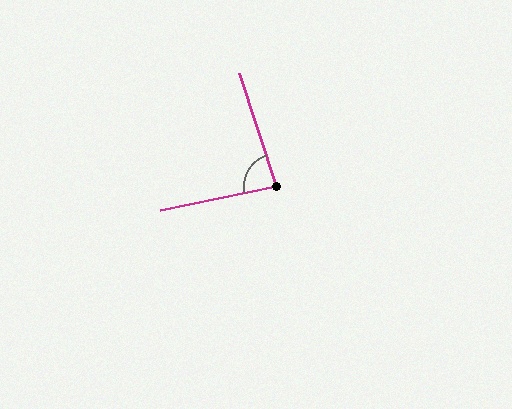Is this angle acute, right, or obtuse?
It is acute.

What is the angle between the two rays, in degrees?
Approximately 84 degrees.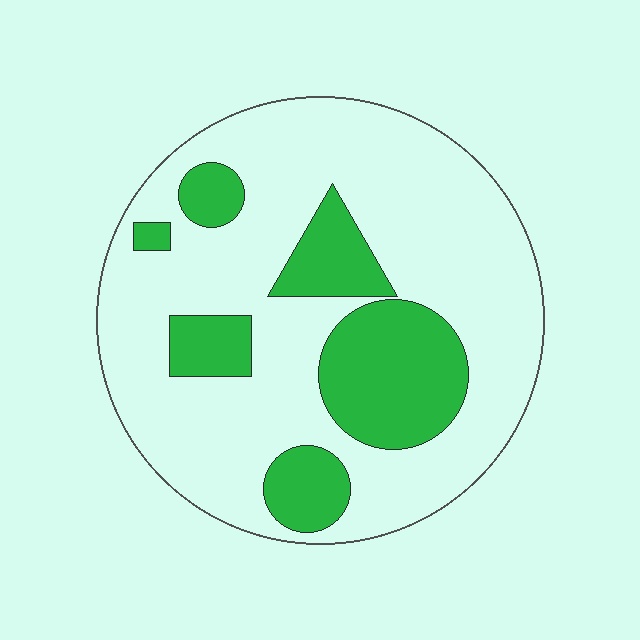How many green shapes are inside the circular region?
6.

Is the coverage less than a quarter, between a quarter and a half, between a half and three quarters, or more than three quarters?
Between a quarter and a half.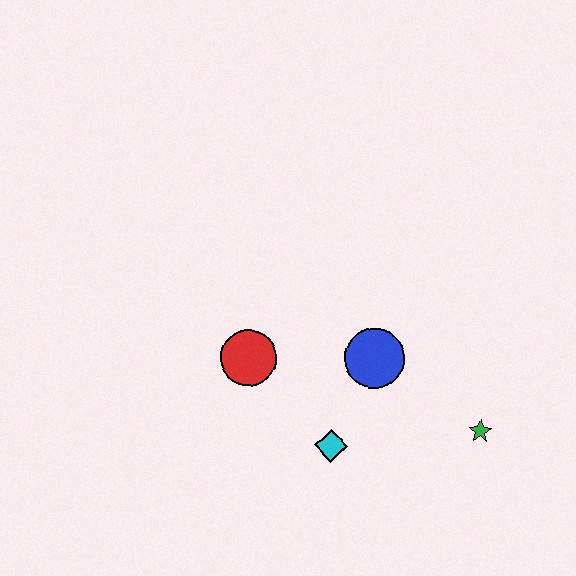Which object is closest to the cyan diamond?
The blue circle is closest to the cyan diamond.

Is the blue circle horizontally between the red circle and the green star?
Yes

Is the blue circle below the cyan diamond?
No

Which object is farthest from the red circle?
The green star is farthest from the red circle.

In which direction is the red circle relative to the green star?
The red circle is to the left of the green star.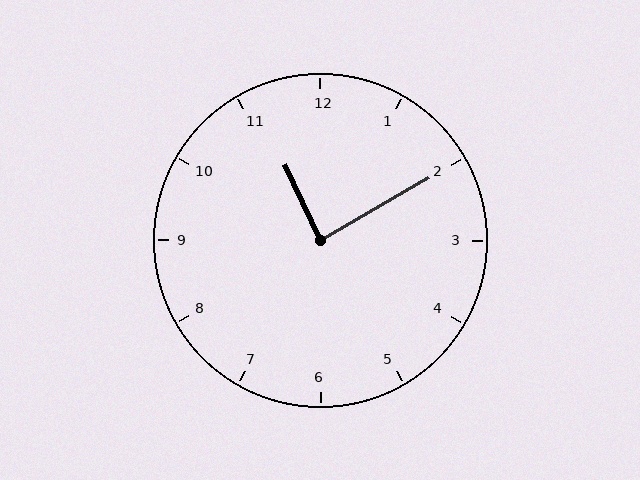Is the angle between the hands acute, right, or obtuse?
It is right.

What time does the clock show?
11:10.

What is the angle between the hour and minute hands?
Approximately 85 degrees.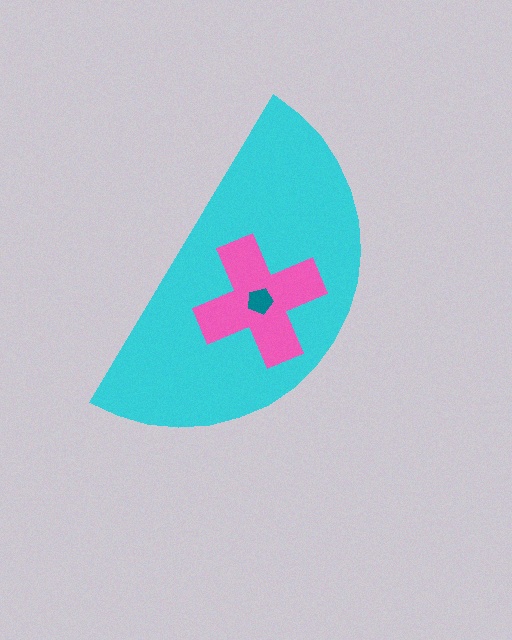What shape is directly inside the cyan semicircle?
The pink cross.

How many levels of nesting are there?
3.